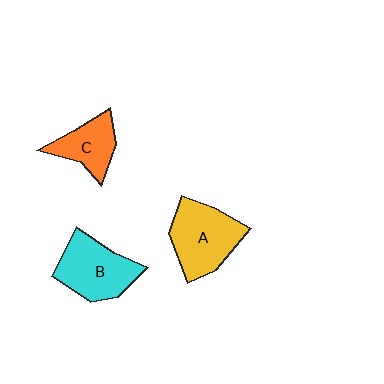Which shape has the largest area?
Shape A (yellow).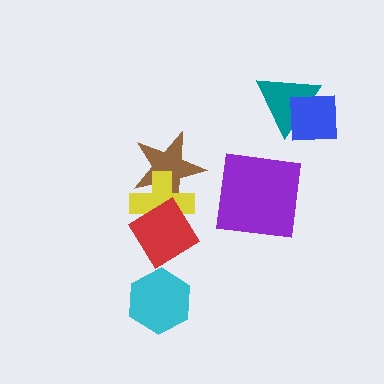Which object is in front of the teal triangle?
The blue square is in front of the teal triangle.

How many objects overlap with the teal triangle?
1 object overlaps with the teal triangle.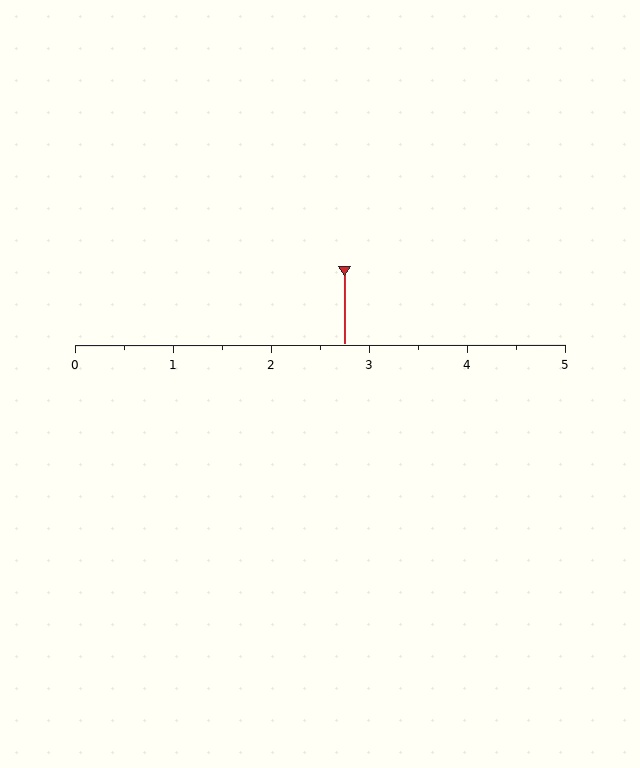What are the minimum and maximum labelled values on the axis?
The axis runs from 0 to 5.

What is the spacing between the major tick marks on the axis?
The major ticks are spaced 1 apart.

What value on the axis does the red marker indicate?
The marker indicates approximately 2.8.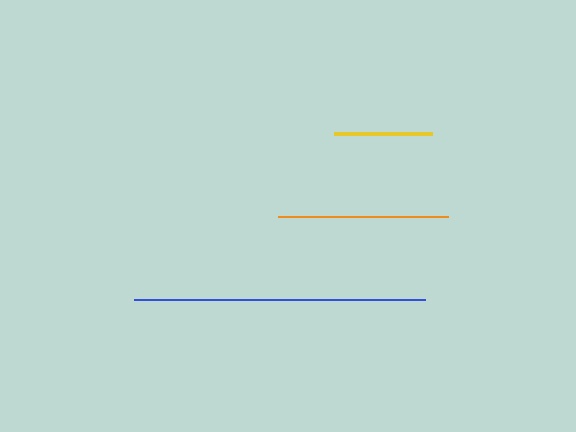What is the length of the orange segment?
The orange segment is approximately 170 pixels long.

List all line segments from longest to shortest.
From longest to shortest: blue, orange, yellow.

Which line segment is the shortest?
The yellow line is the shortest at approximately 98 pixels.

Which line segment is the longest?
The blue line is the longest at approximately 291 pixels.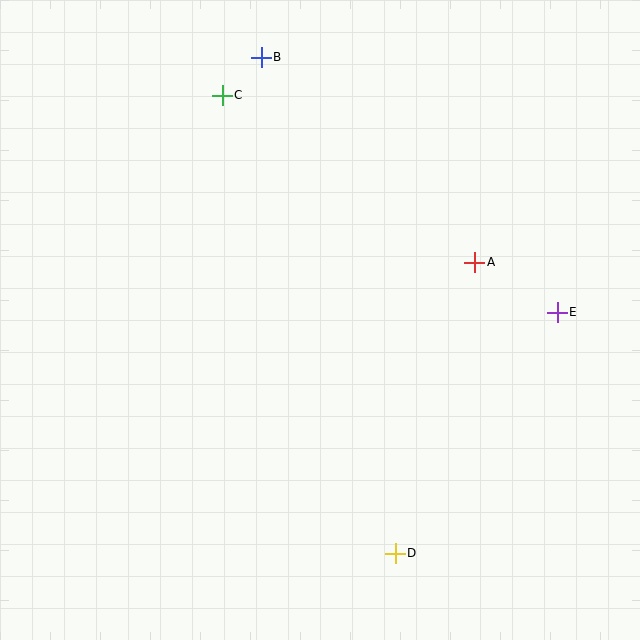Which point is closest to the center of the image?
Point A at (475, 262) is closest to the center.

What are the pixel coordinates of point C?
Point C is at (222, 95).